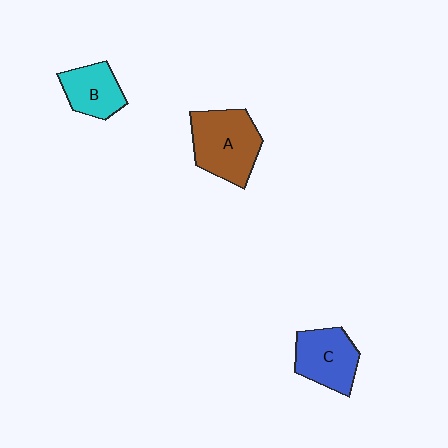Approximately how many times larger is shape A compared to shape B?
Approximately 1.6 times.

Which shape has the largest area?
Shape A (brown).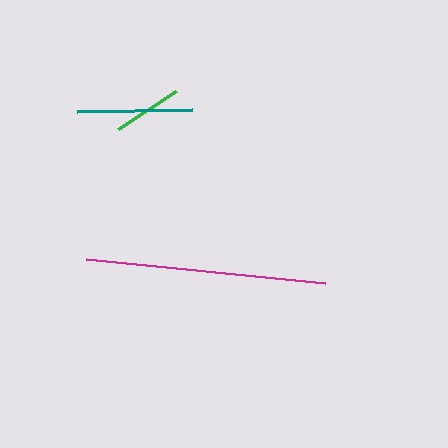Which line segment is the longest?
The magenta line is the longest at approximately 240 pixels.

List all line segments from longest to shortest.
From longest to shortest: magenta, teal, green.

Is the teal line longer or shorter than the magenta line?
The magenta line is longer than the teal line.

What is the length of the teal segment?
The teal segment is approximately 115 pixels long.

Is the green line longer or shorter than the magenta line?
The magenta line is longer than the green line.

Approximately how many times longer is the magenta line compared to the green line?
The magenta line is approximately 3.5 times the length of the green line.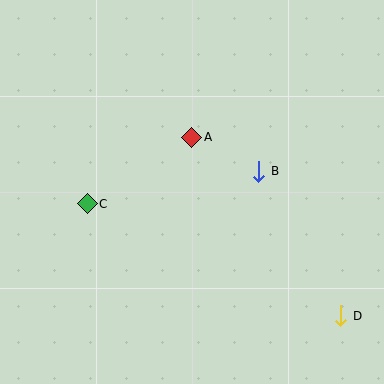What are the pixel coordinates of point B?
Point B is at (259, 172).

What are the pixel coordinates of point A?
Point A is at (192, 137).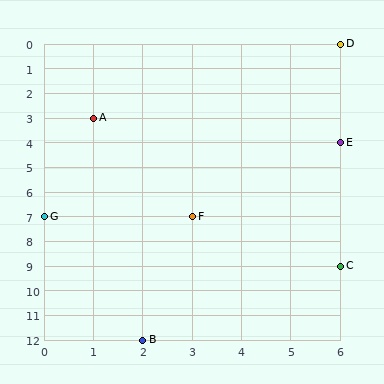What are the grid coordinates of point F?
Point F is at grid coordinates (3, 7).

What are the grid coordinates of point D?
Point D is at grid coordinates (6, 0).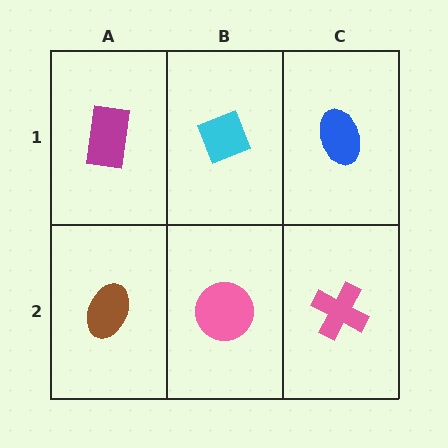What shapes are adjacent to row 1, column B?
A pink circle (row 2, column B), a magenta rectangle (row 1, column A), a blue ellipse (row 1, column C).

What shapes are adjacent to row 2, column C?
A blue ellipse (row 1, column C), a pink circle (row 2, column B).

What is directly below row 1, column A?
A brown ellipse.